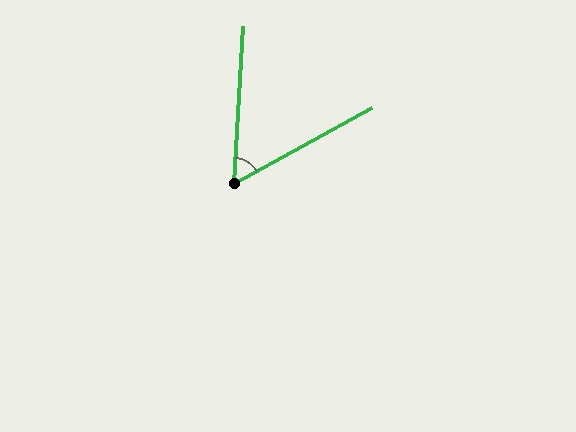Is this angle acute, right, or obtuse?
It is acute.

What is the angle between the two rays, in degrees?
Approximately 58 degrees.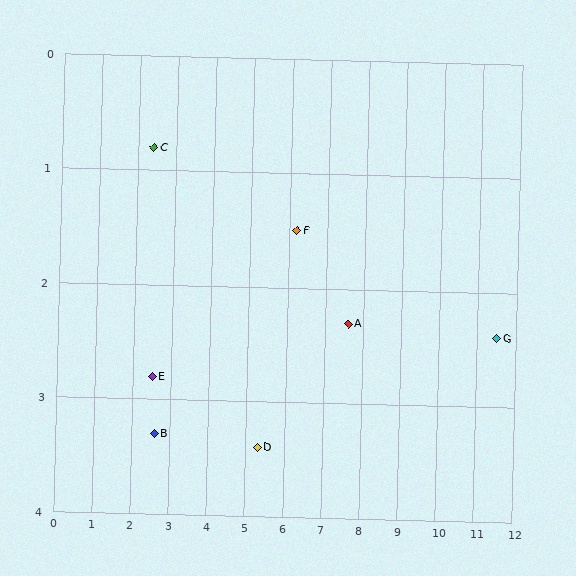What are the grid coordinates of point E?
Point E is at approximately (2.5, 2.8).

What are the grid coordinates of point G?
Point G is at approximately (11.5, 2.4).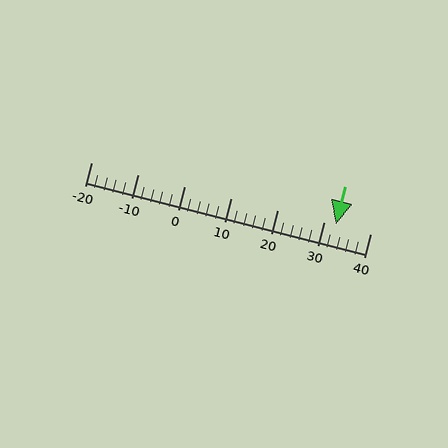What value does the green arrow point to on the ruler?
The green arrow points to approximately 32.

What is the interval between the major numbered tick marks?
The major tick marks are spaced 10 units apart.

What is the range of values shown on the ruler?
The ruler shows values from -20 to 40.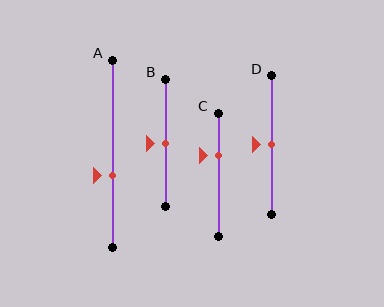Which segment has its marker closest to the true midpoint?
Segment B has its marker closest to the true midpoint.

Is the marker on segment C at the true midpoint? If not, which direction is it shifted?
No, the marker on segment C is shifted upward by about 16% of the segment length.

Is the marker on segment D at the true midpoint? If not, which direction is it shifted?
Yes, the marker on segment D is at the true midpoint.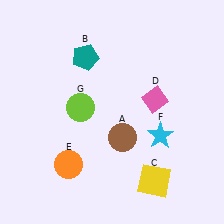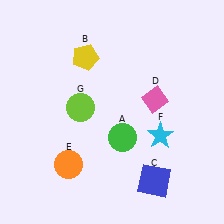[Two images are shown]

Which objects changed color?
A changed from brown to green. B changed from teal to yellow. C changed from yellow to blue.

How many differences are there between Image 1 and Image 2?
There are 3 differences between the two images.